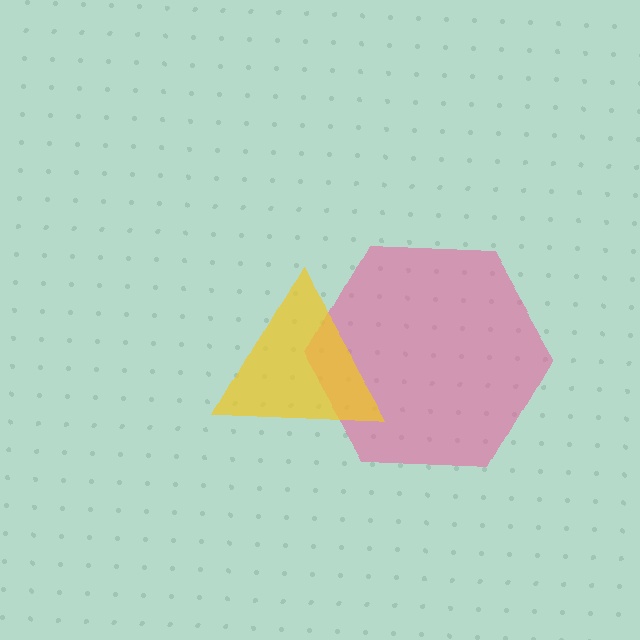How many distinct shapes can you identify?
There are 2 distinct shapes: a pink hexagon, a yellow triangle.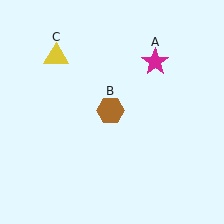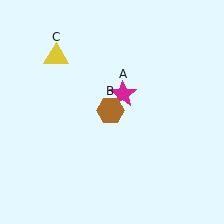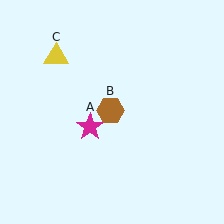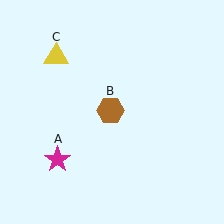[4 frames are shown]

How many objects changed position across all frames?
1 object changed position: magenta star (object A).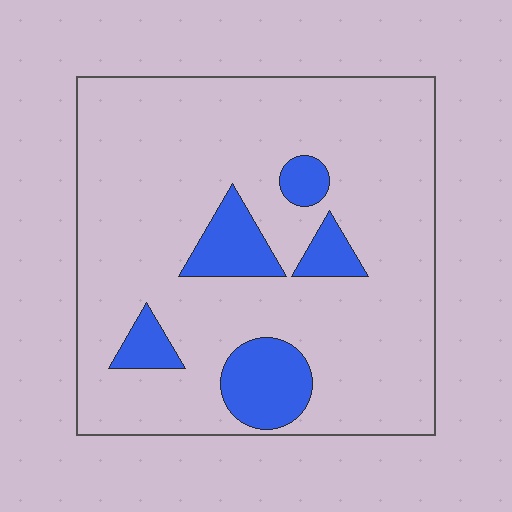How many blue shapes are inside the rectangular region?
5.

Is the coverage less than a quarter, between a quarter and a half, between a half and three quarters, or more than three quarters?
Less than a quarter.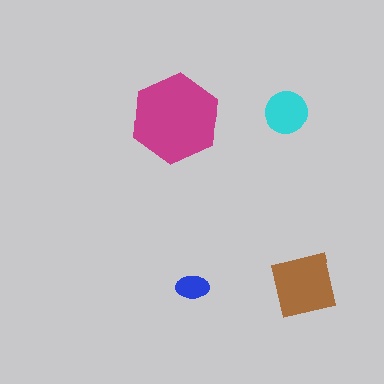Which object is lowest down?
The blue ellipse is bottommost.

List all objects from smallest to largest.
The blue ellipse, the cyan circle, the brown square, the magenta hexagon.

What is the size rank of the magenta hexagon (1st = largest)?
1st.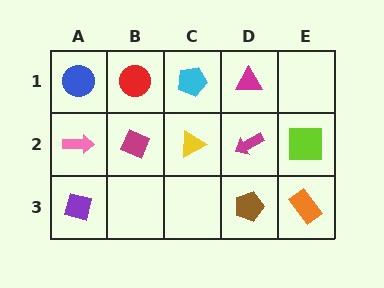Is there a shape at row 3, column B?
No, that cell is empty.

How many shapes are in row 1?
4 shapes.